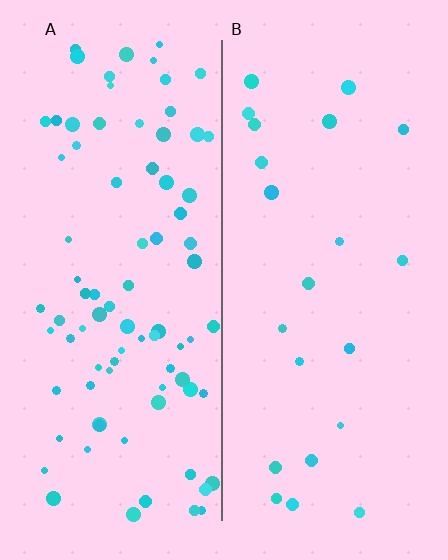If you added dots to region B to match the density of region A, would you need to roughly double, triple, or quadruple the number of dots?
Approximately quadruple.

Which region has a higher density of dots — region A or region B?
A (the left).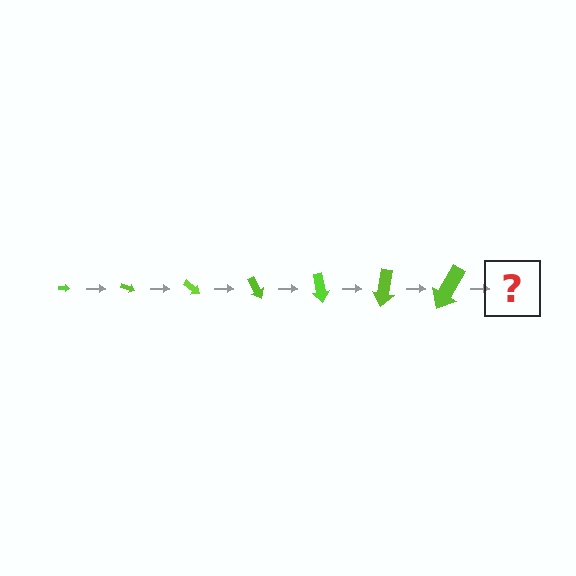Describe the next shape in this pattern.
It should be an arrow, larger than the previous one and rotated 140 degrees from the start.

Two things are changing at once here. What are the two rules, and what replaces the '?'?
The two rules are that the arrow grows larger each step and it rotates 20 degrees each step. The '?' should be an arrow, larger than the previous one and rotated 140 degrees from the start.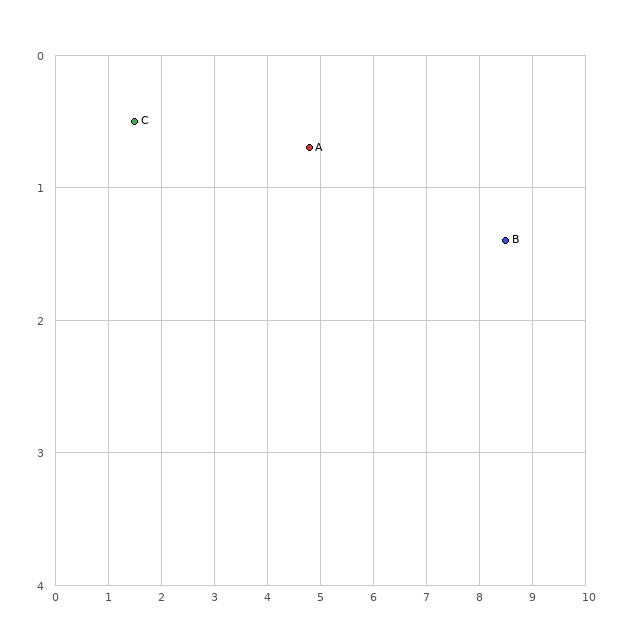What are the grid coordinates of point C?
Point C is at approximately (1.5, 0.5).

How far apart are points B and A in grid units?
Points B and A are about 3.8 grid units apart.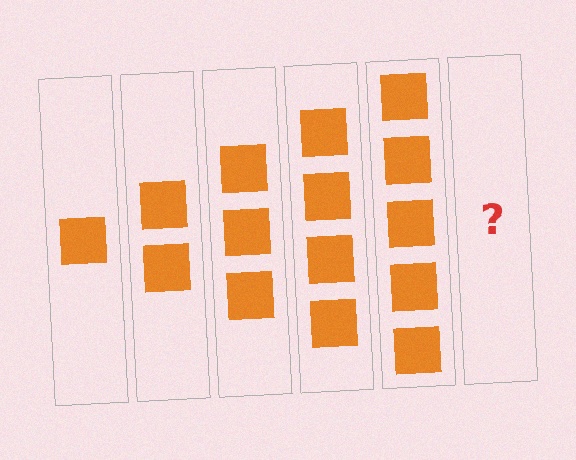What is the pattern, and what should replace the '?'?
The pattern is that each step adds one more square. The '?' should be 6 squares.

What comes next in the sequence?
The next element should be 6 squares.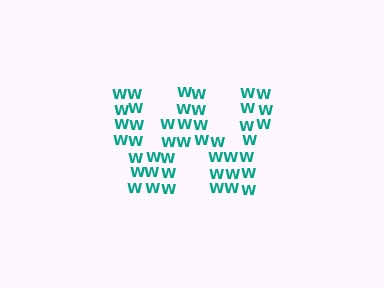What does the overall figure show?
The overall figure shows the letter W.